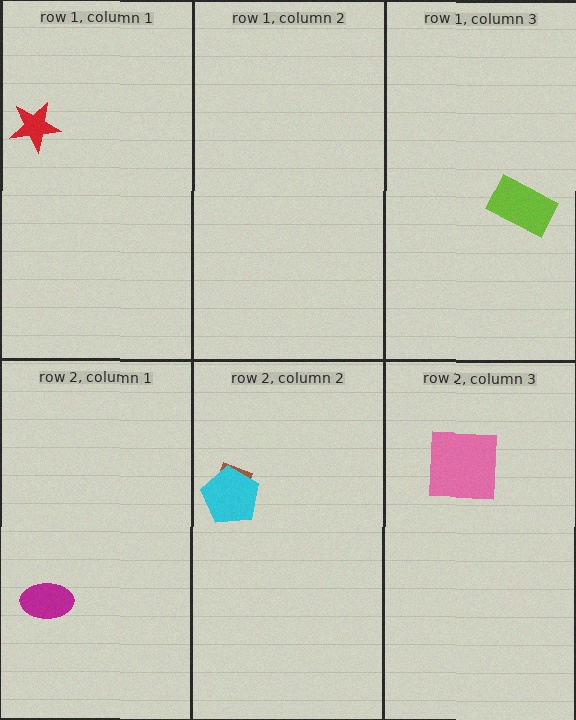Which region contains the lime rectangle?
The row 1, column 3 region.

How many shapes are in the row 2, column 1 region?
1.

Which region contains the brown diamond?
The row 2, column 2 region.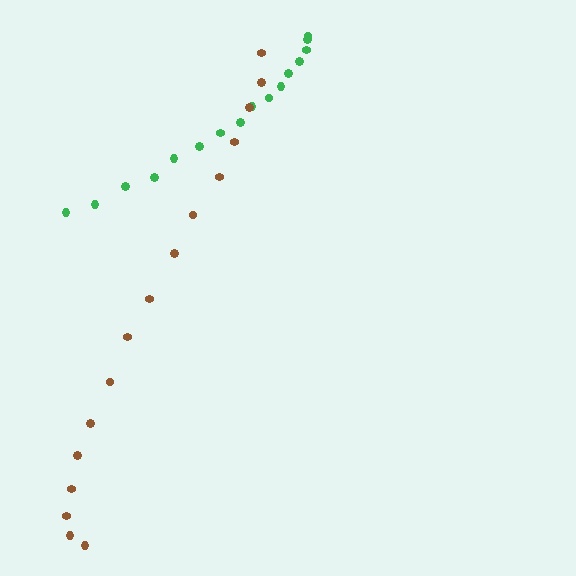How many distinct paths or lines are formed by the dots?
There are 2 distinct paths.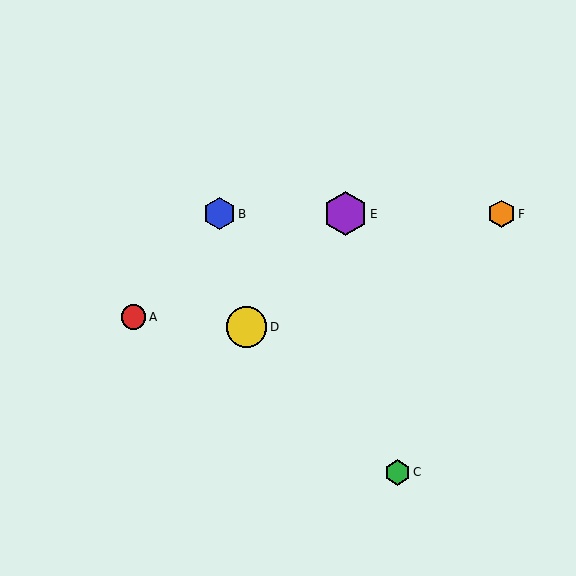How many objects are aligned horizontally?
3 objects (B, E, F) are aligned horizontally.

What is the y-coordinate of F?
Object F is at y≈214.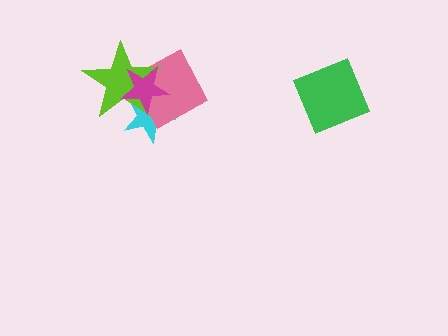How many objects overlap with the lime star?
3 objects overlap with the lime star.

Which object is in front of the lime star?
The magenta star is in front of the lime star.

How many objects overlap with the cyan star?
3 objects overlap with the cyan star.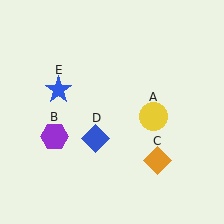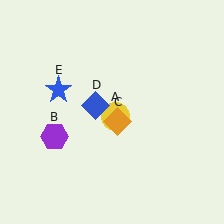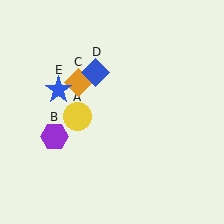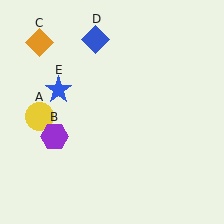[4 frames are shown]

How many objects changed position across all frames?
3 objects changed position: yellow circle (object A), orange diamond (object C), blue diamond (object D).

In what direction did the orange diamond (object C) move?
The orange diamond (object C) moved up and to the left.